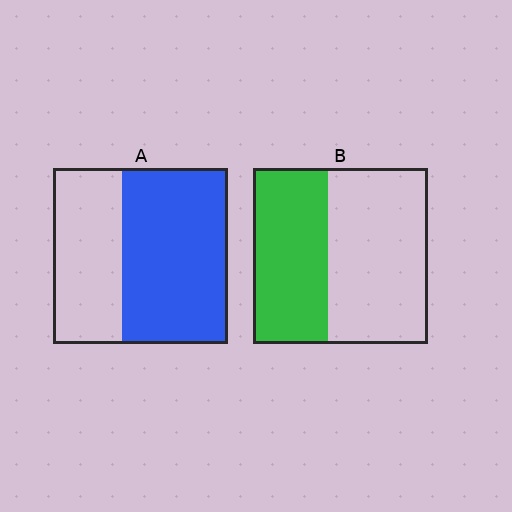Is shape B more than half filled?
No.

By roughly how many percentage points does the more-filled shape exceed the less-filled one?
By roughly 20 percentage points (A over B).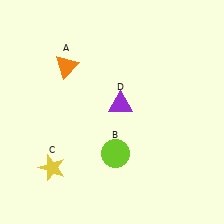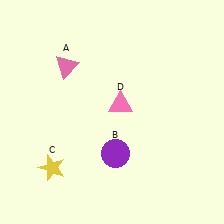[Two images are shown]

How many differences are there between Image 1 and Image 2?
There are 3 differences between the two images.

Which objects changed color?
A changed from orange to pink. B changed from lime to purple. D changed from purple to pink.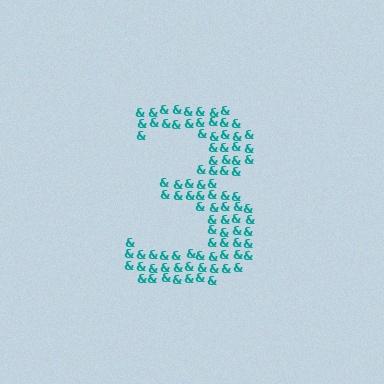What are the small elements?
The small elements are ampersands.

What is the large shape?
The large shape is the digit 3.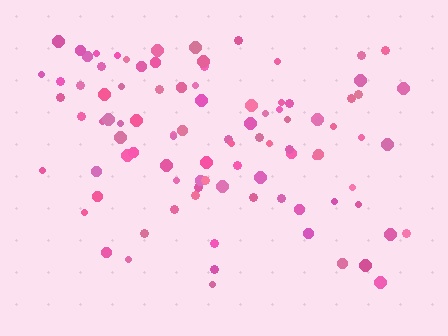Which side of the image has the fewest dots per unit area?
The bottom.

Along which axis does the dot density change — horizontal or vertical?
Vertical.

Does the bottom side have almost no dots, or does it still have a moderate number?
Still a moderate number, just noticeably fewer than the top.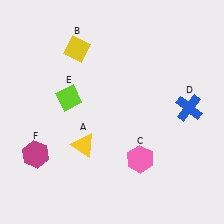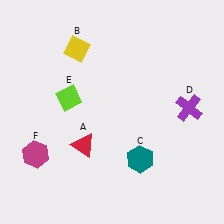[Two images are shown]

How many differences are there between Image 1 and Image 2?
There are 3 differences between the two images.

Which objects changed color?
A changed from yellow to red. C changed from pink to teal. D changed from blue to purple.